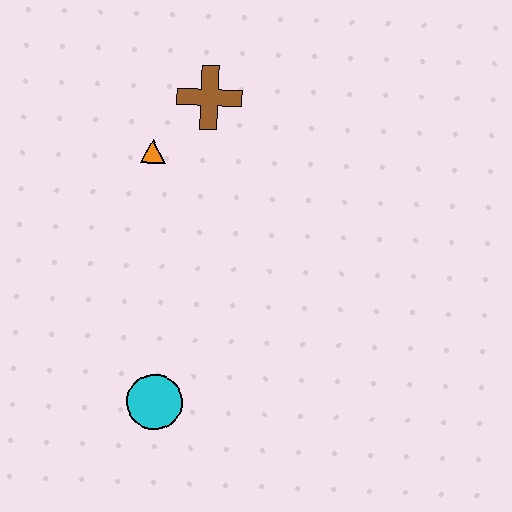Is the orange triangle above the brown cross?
No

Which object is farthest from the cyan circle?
The brown cross is farthest from the cyan circle.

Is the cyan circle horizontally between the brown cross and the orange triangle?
Yes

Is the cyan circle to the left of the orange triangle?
No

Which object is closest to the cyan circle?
The orange triangle is closest to the cyan circle.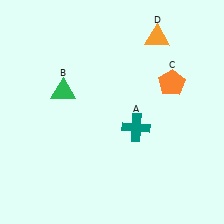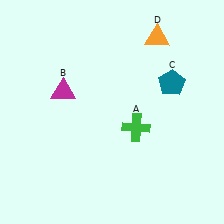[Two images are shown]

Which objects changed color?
A changed from teal to green. B changed from green to magenta. C changed from orange to teal.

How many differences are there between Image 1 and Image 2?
There are 3 differences between the two images.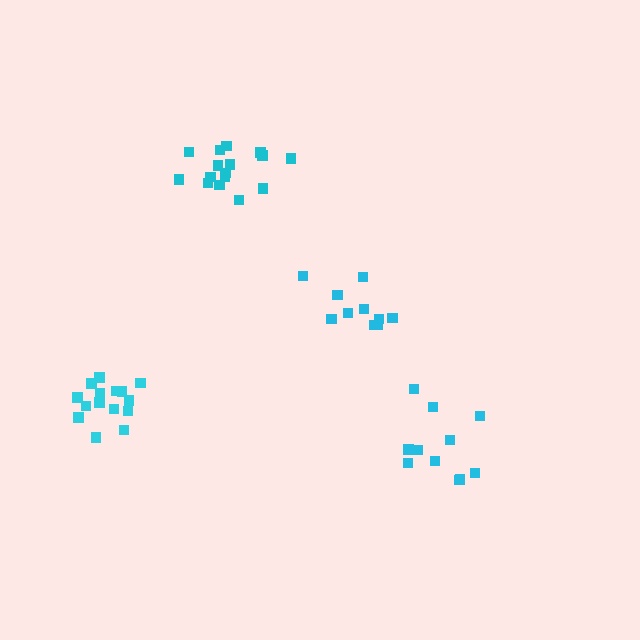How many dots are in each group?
Group 1: 11 dots, Group 2: 10 dots, Group 3: 16 dots, Group 4: 15 dots (52 total).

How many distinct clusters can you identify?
There are 4 distinct clusters.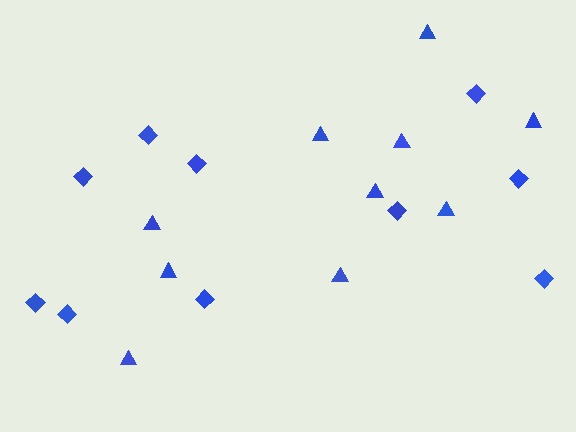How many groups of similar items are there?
There are 2 groups: one group of diamonds (10) and one group of triangles (10).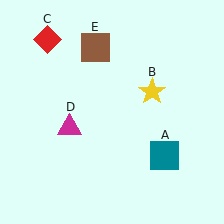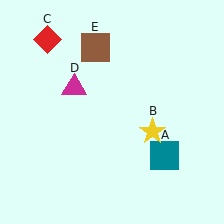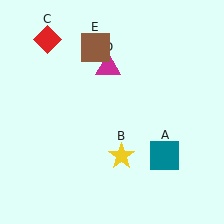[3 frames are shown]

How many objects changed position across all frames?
2 objects changed position: yellow star (object B), magenta triangle (object D).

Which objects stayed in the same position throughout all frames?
Teal square (object A) and red diamond (object C) and brown square (object E) remained stationary.